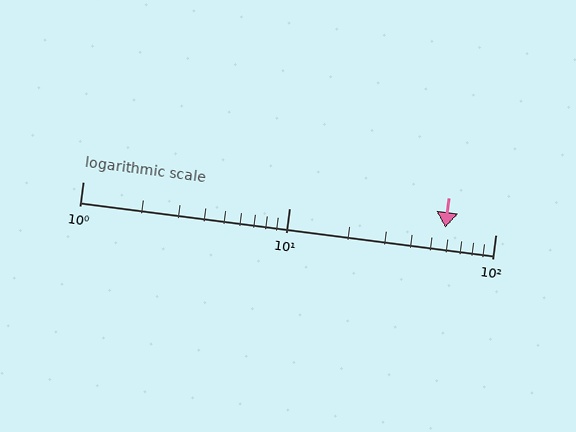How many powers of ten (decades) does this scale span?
The scale spans 2 decades, from 1 to 100.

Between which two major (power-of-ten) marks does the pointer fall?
The pointer is between 10 and 100.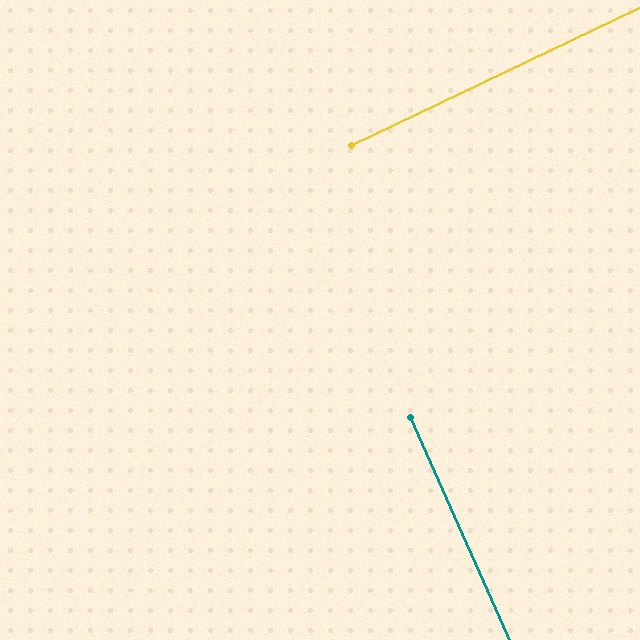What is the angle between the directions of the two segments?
Approximately 88 degrees.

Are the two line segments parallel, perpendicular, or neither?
Perpendicular — they meet at approximately 88°.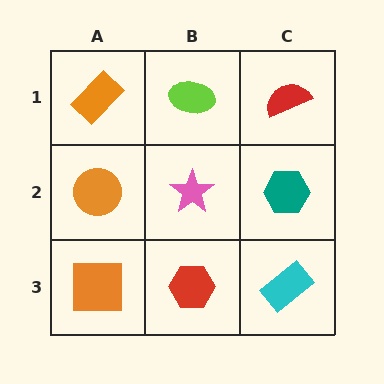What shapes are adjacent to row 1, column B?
A pink star (row 2, column B), an orange rectangle (row 1, column A), a red semicircle (row 1, column C).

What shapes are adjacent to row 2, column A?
An orange rectangle (row 1, column A), an orange square (row 3, column A), a pink star (row 2, column B).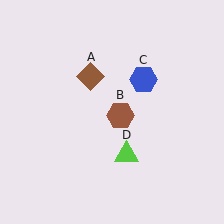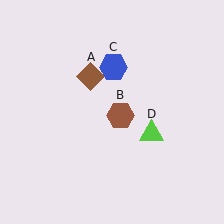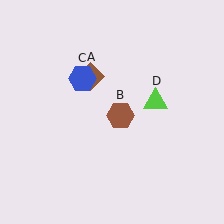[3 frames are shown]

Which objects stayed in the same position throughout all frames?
Brown diamond (object A) and brown hexagon (object B) remained stationary.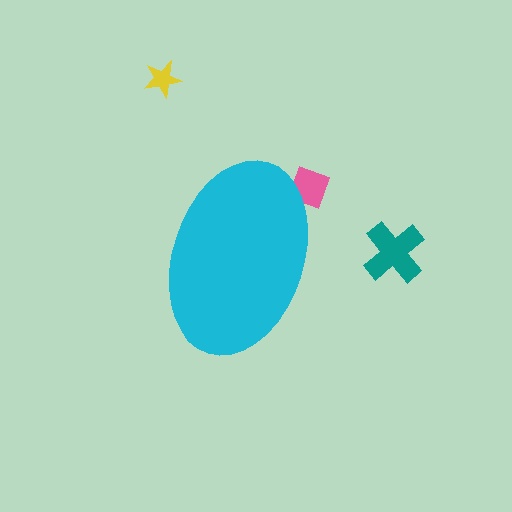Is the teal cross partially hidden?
No, the teal cross is fully visible.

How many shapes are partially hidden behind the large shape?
1 shape is partially hidden.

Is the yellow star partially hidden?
No, the yellow star is fully visible.